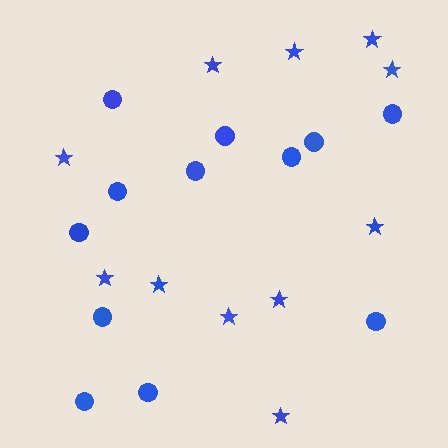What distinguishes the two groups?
There are 2 groups: one group of circles (12) and one group of stars (11).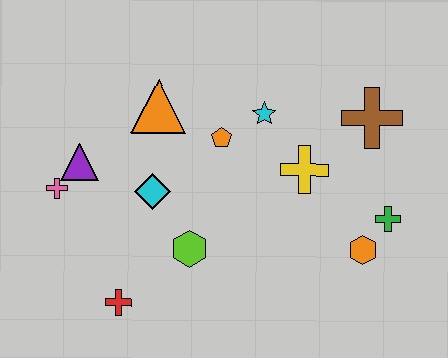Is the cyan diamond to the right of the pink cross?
Yes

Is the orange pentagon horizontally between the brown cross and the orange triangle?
Yes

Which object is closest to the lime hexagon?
The cyan diamond is closest to the lime hexagon.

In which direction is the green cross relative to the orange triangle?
The green cross is to the right of the orange triangle.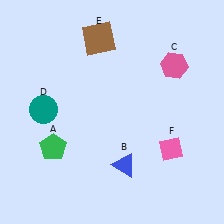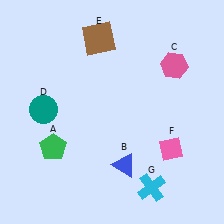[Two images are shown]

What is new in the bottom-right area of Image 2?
A cyan cross (G) was added in the bottom-right area of Image 2.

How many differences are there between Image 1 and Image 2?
There is 1 difference between the two images.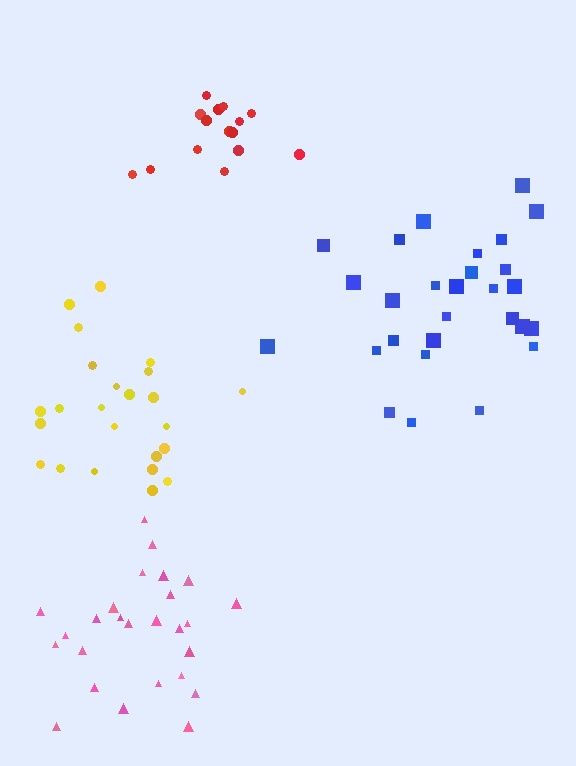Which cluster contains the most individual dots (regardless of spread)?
Blue (29).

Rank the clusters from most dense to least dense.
red, pink, blue, yellow.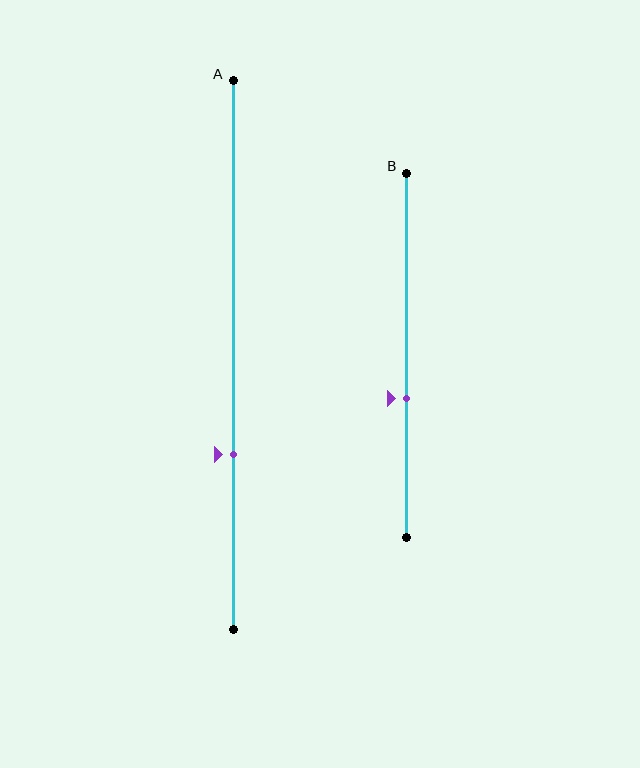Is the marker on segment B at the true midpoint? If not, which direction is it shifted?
No, the marker on segment B is shifted downward by about 12% of the segment length.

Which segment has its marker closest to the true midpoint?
Segment B has its marker closest to the true midpoint.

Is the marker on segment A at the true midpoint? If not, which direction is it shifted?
No, the marker on segment A is shifted downward by about 18% of the segment length.